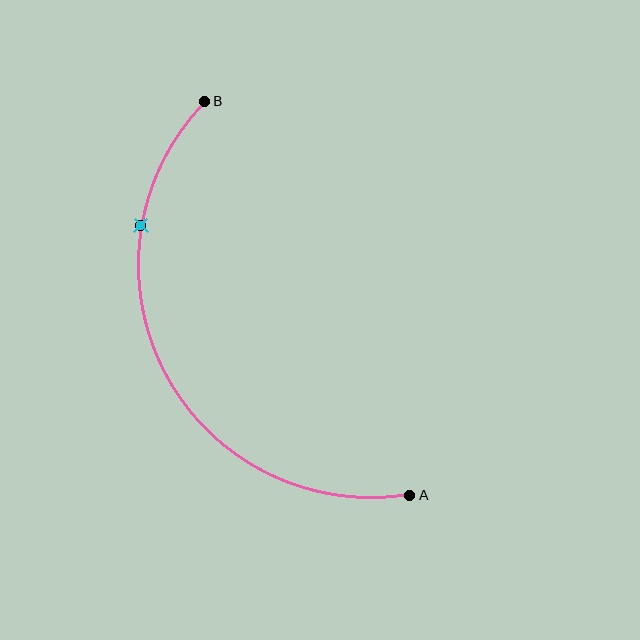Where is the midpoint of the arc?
The arc midpoint is the point on the curve farthest from the straight line joining A and B. It sits to the left of that line.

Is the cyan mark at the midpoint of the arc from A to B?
No. The cyan mark lies on the arc but is closer to endpoint B. The arc midpoint would be at the point on the curve equidistant along the arc from both A and B.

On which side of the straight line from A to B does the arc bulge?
The arc bulges to the left of the straight line connecting A and B.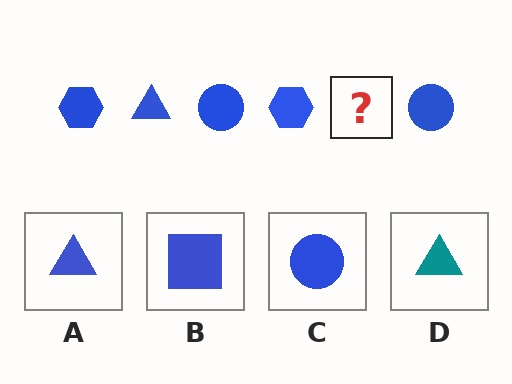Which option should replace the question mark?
Option A.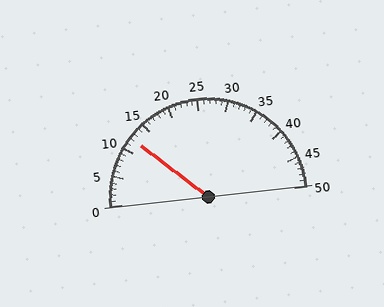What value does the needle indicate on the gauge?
The needle indicates approximately 12.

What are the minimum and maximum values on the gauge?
The gauge ranges from 0 to 50.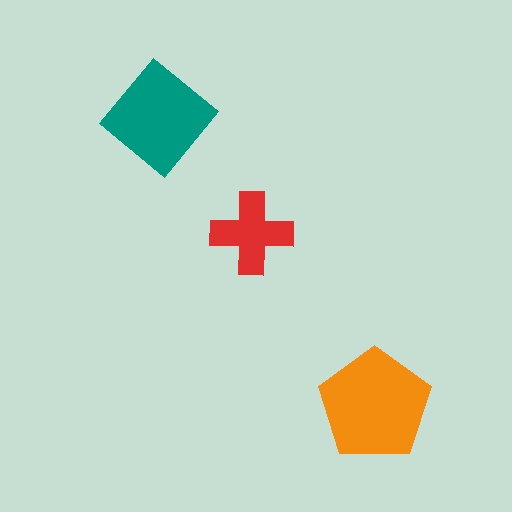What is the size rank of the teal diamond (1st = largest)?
2nd.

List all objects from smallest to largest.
The red cross, the teal diamond, the orange pentagon.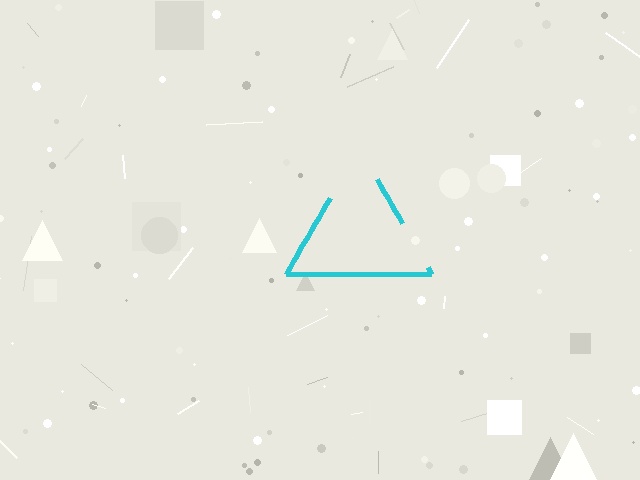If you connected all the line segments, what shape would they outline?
They would outline a triangle.